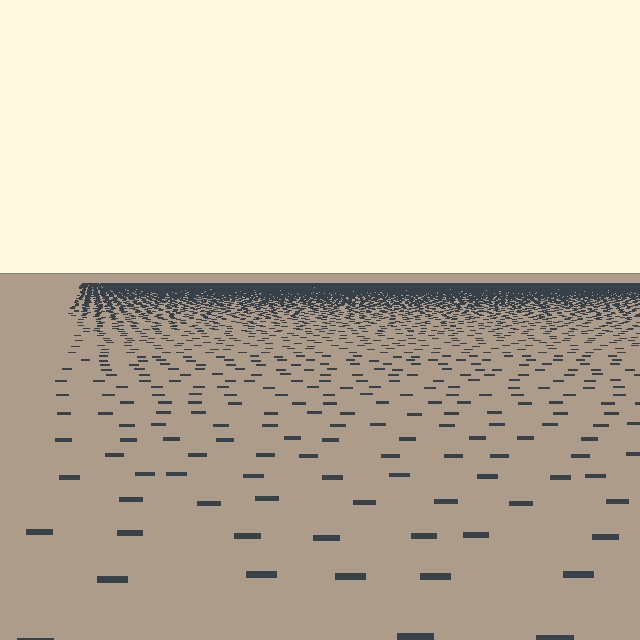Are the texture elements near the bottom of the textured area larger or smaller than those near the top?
Larger. Near the bottom, elements are closer to the viewer and appear at a bigger on-screen size.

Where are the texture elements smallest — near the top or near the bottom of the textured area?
Near the top.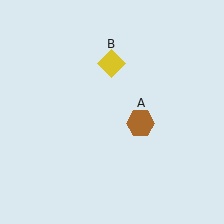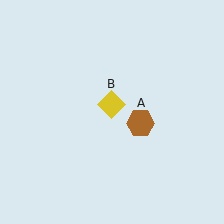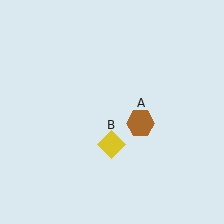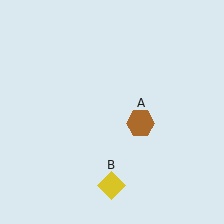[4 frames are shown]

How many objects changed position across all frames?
1 object changed position: yellow diamond (object B).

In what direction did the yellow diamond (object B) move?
The yellow diamond (object B) moved down.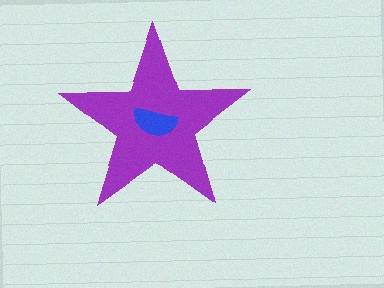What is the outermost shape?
The purple star.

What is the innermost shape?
The blue semicircle.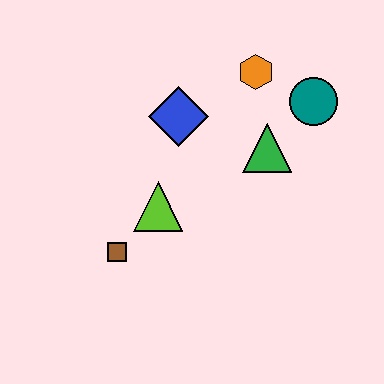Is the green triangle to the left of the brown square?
No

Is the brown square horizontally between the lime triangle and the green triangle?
No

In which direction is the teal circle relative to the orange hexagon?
The teal circle is to the right of the orange hexagon.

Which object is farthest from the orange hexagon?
The brown square is farthest from the orange hexagon.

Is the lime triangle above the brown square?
Yes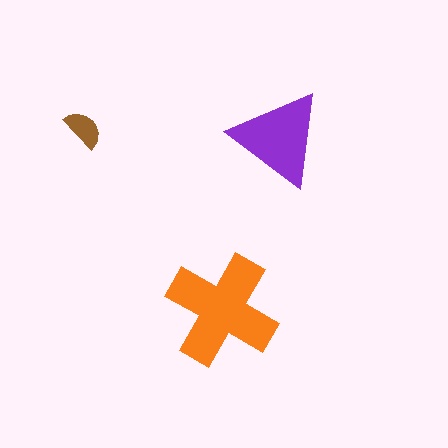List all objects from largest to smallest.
The orange cross, the purple triangle, the brown semicircle.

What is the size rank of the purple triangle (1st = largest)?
2nd.